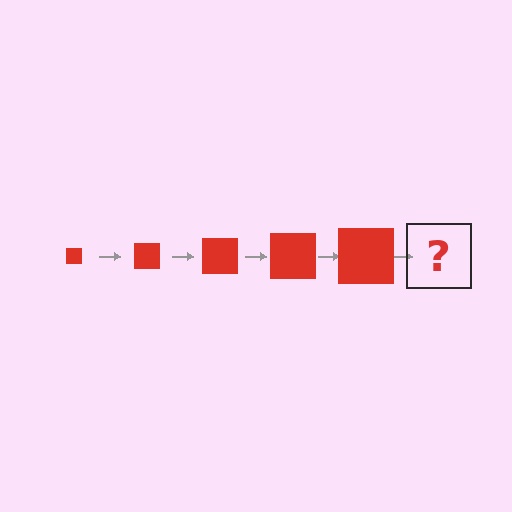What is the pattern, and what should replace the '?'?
The pattern is that the square gets progressively larger each step. The '?' should be a red square, larger than the previous one.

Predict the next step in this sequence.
The next step is a red square, larger than the previous one.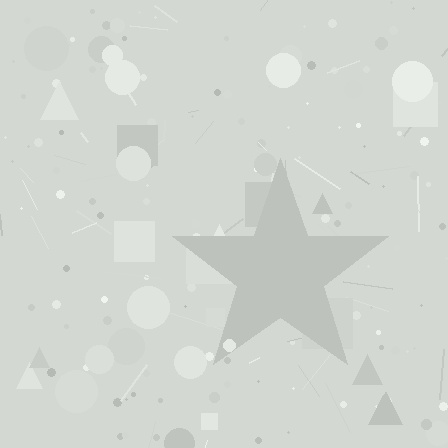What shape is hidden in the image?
A star is hidden in the image.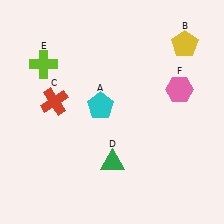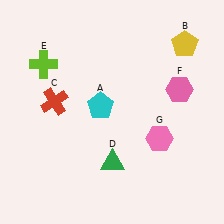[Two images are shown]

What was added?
A pink hexagon (G) was added in Image 2.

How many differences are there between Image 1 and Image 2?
There is 1 difference between the two images.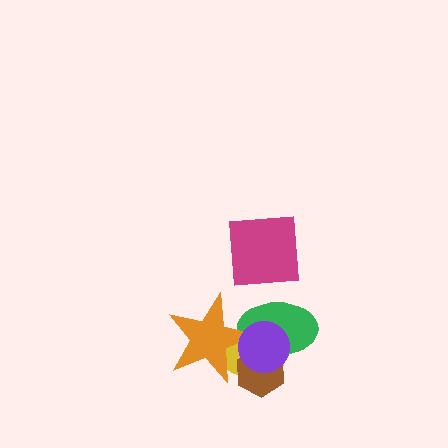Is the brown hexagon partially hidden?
Yes, it is partially covered by another shape.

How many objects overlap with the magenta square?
0 objects overlap with the magenta square.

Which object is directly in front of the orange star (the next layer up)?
The brown hexagon is directly in front of the orange star.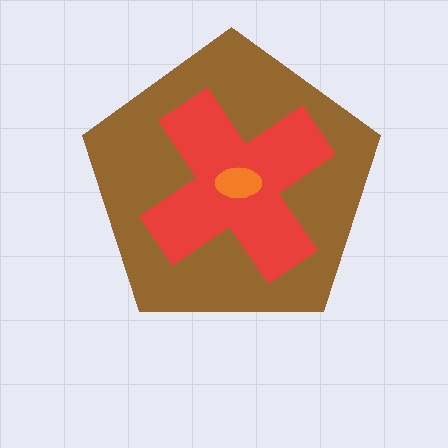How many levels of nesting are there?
3.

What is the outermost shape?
The brown pentagon.